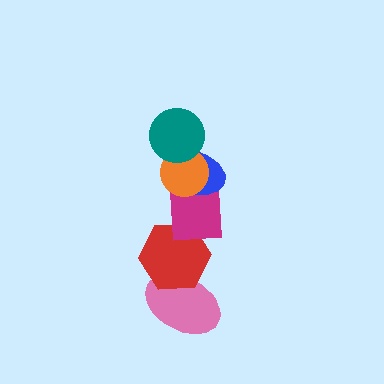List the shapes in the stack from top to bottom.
From top to bottom: the teal circle, the orange circle, the blue ellipse, the magenta square, the red hexagon, the pink ellipse.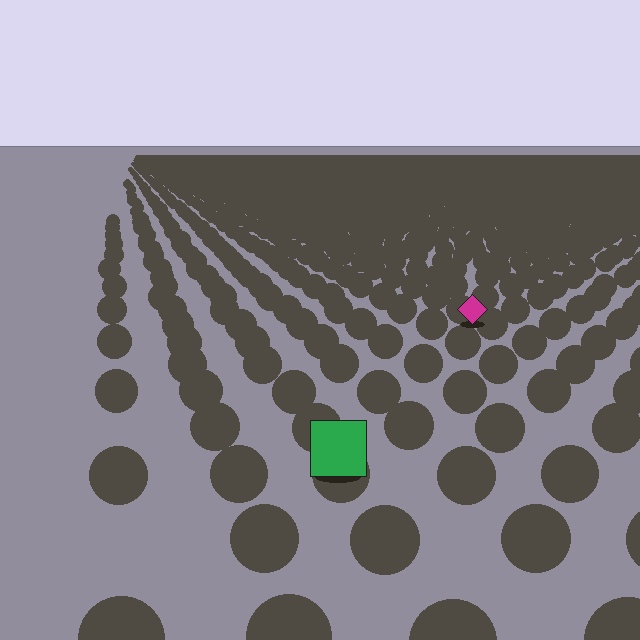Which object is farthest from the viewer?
The magenta diamond is farthest from the viewer. It appears smaller and the ground texture around it is denser.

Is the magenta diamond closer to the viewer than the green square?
No. The green square is closer — you can tell from the texture gradient: the ground texture is coarser near it.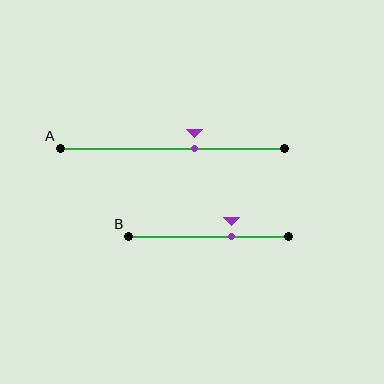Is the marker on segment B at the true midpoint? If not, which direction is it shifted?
No, the marker on segment B is shifted to the right by about 14% of the segment length.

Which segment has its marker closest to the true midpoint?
Segment A has its marker closest to the true midpoint.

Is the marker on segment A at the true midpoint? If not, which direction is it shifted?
No, the marker on segment A is shifted to the right by about 10% of the segment length.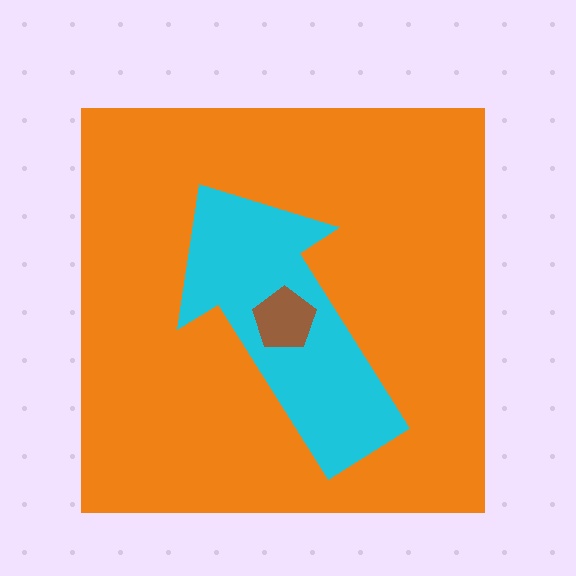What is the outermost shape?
The orange square.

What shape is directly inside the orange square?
The cyan arrow.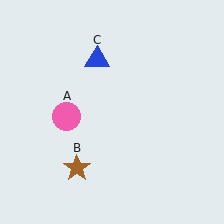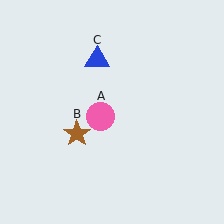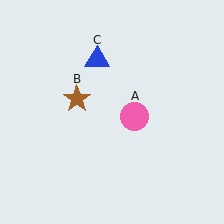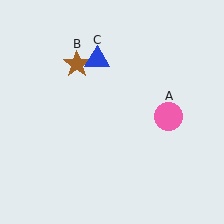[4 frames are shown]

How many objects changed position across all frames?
2 objects changed position: pink circle (object A), brown star (object B).